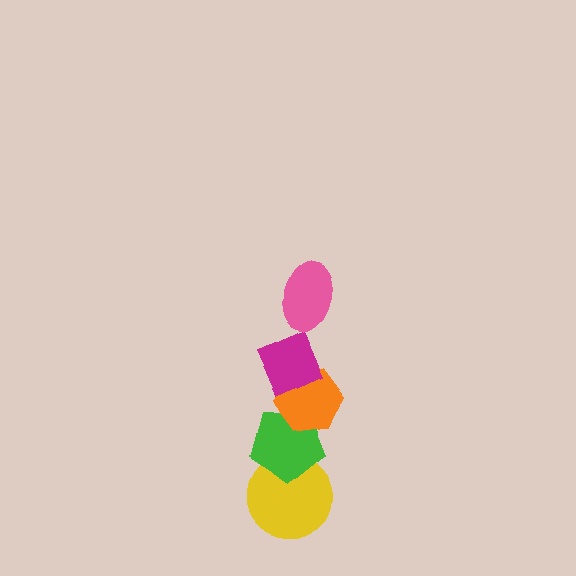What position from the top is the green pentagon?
The green pentagon is 4th from the top.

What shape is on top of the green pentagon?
The orange hexagon is on top of the green pentagon.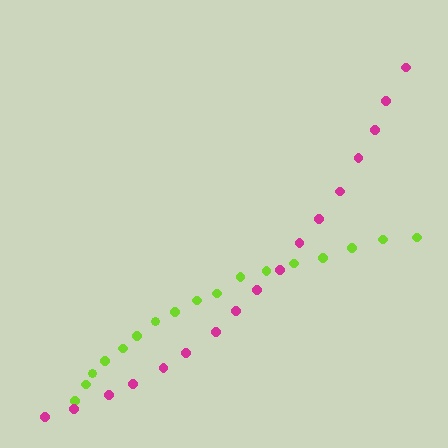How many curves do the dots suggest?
There are 2 distinct paths.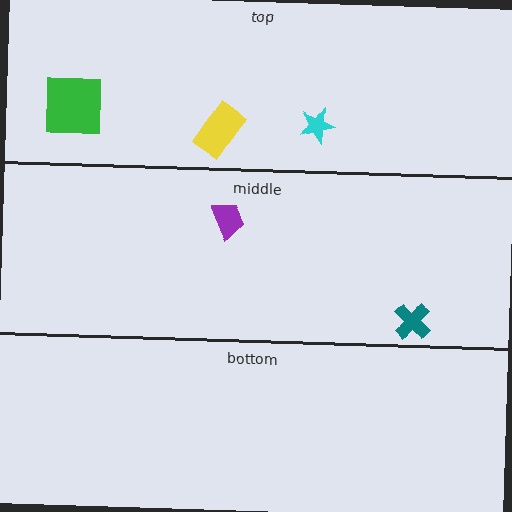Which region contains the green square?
The top region.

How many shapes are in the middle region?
2.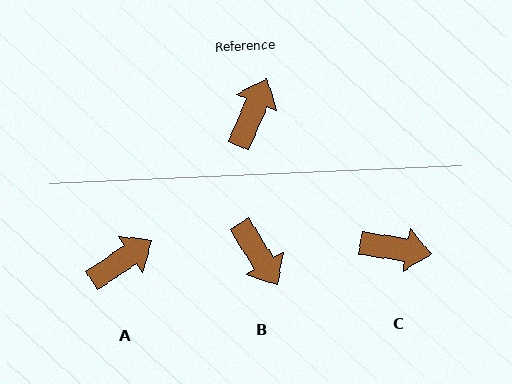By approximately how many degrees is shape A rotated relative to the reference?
Approximately 33 degrees clockwise.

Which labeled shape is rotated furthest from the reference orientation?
B, about 125 degrees away.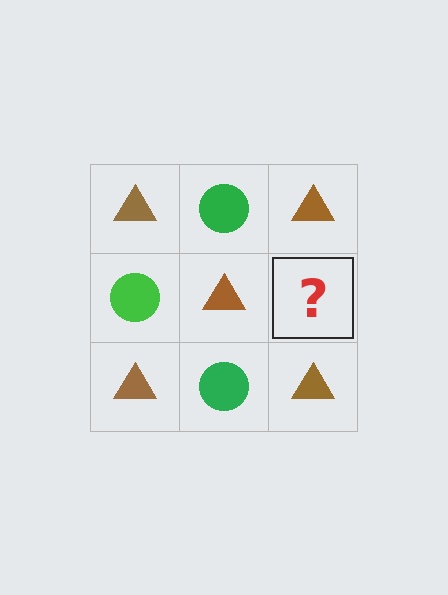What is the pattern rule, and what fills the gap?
The rule is that it alternates brown triangle and green circle in a checkerboard pattern. The gap should be filled with a green circle.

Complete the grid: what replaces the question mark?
The question mark should be replaced with a green circle.